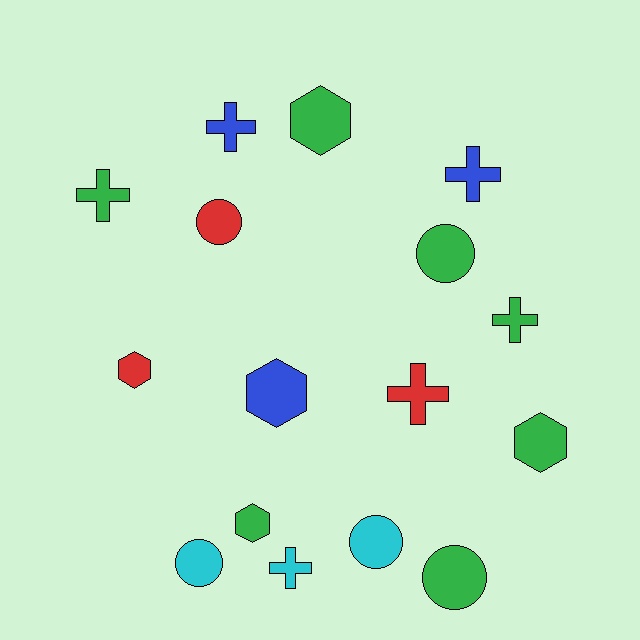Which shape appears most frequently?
Cross, with 6 objects.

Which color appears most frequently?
Green, with 7 objects.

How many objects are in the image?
There are 16 objects.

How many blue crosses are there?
There are 2 blue crosses.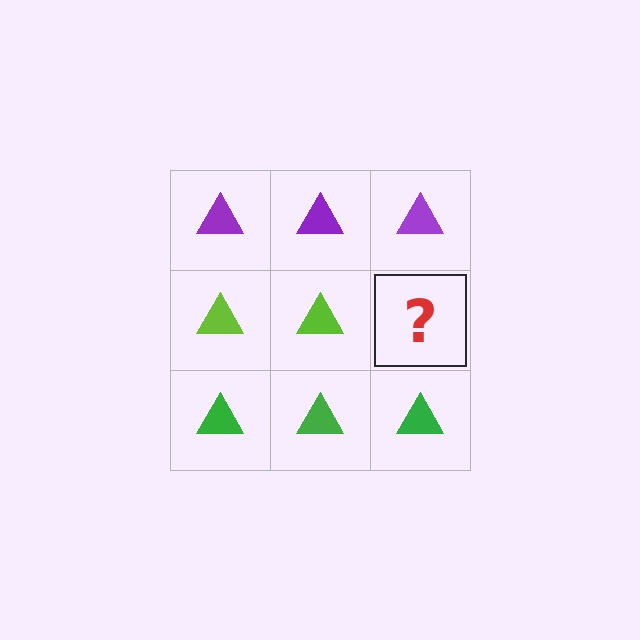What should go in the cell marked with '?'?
The missing cell should contain a lime triangle.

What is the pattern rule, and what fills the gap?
The rule is that each row has a consistent color. The gap should be filled with a lime triangle.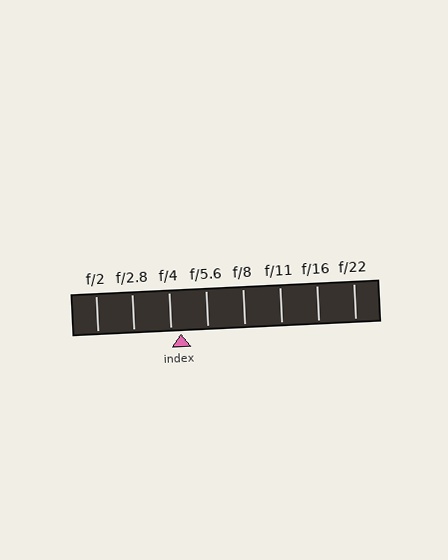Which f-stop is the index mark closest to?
The index mark is closest to f/4.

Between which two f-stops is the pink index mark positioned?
The index mark is between f/4 and f/5.6.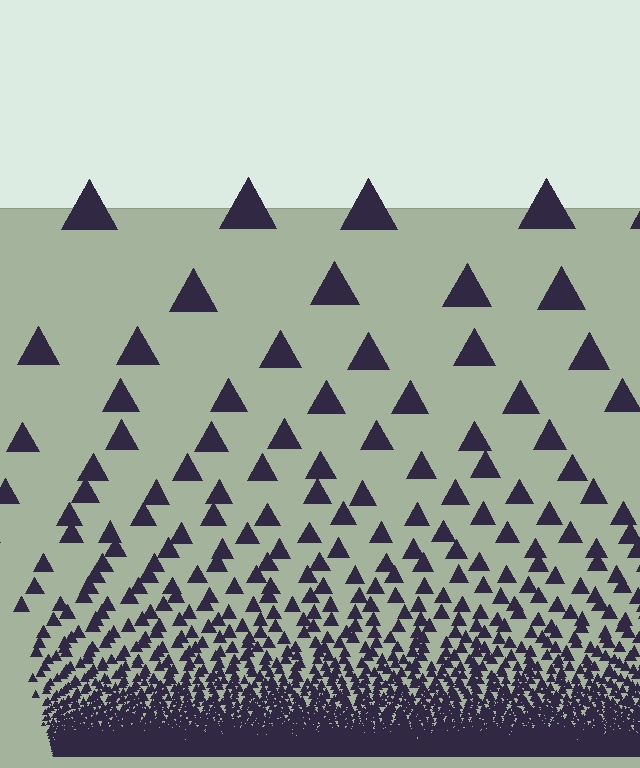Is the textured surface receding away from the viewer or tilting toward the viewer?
The surface appears to tilt toward the viewer. Texture elements get larger and sparser toward the top.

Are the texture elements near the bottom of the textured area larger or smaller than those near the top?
Smaller. The gradient is inverted — elements near the bottom are smaller and denser.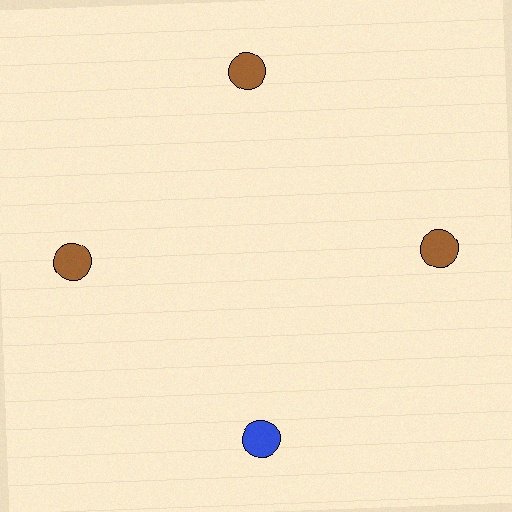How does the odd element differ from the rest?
It has a different color: blue instead of brown.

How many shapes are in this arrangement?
There are 4 shapes arranged in a ring pattern.